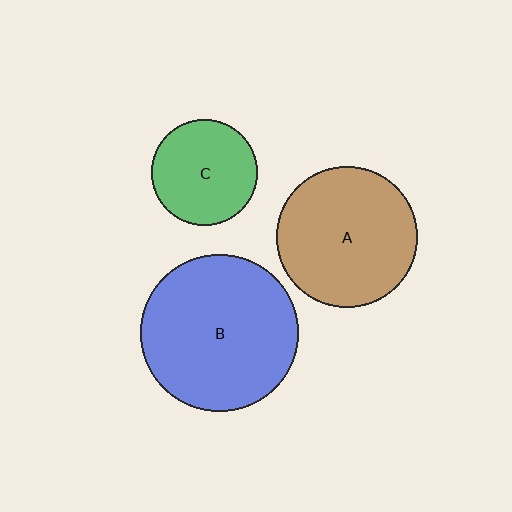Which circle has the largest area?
Circle B (blue).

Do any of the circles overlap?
No, none of the circles overlap.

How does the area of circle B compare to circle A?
Approximately 1.2 times.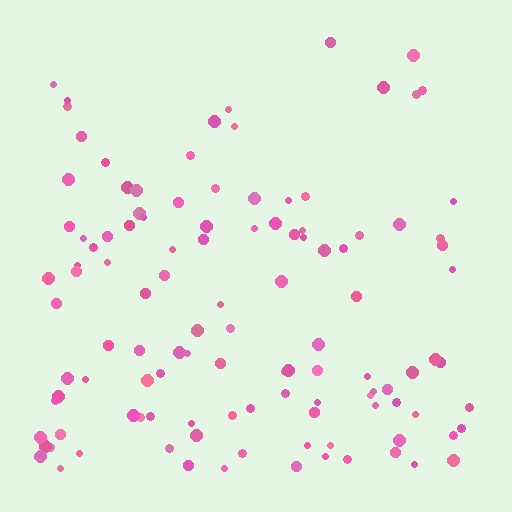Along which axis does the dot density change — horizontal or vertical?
Vertical.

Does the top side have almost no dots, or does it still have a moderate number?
Still a moderate number, just noticeably fewer than the bottom.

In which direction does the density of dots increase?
From top to bottom, with the bottom side densest.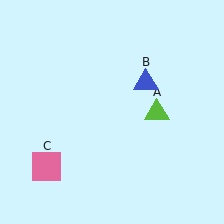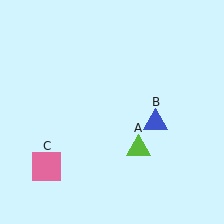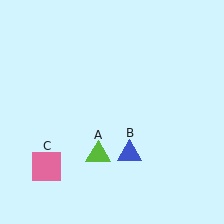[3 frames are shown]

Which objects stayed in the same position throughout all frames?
Pink square (object C) remained stationary.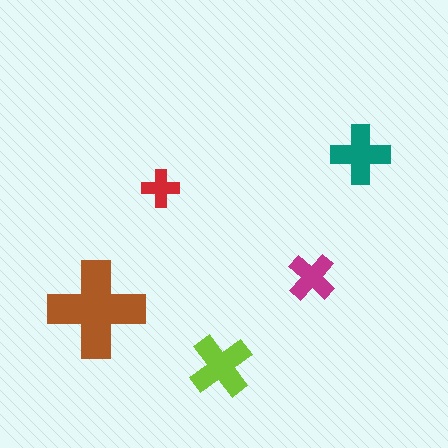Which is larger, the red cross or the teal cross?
The teal one.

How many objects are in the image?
There are 5 objects in the image.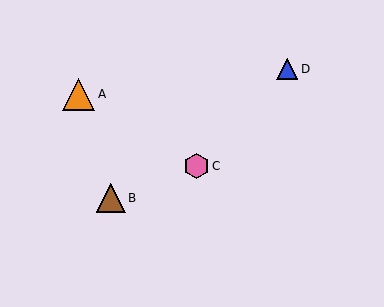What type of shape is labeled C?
Shape C is a pink hexagon.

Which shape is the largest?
The orange triangle (labeled A) is the largest.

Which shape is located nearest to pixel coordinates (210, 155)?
The pink hexagon (labeled C) at (196, 166) is nearest to that location.